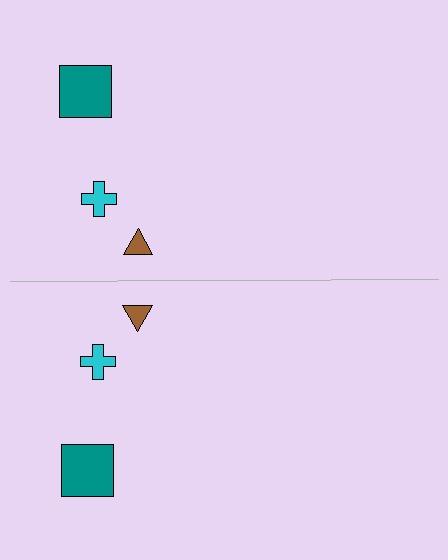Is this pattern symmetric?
Yes, this pattern has bilateral (reflection) symmetry.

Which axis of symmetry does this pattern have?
The pattern has a horizontal axis of symmetry running through the center of the image.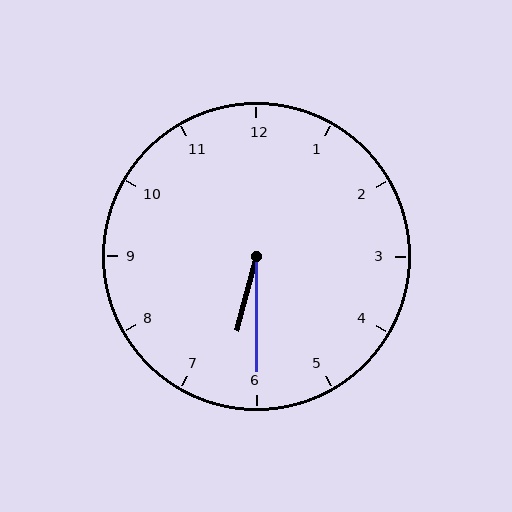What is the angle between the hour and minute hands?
Approximately 15 degrees.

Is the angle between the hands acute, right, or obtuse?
It is acute.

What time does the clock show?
6:30.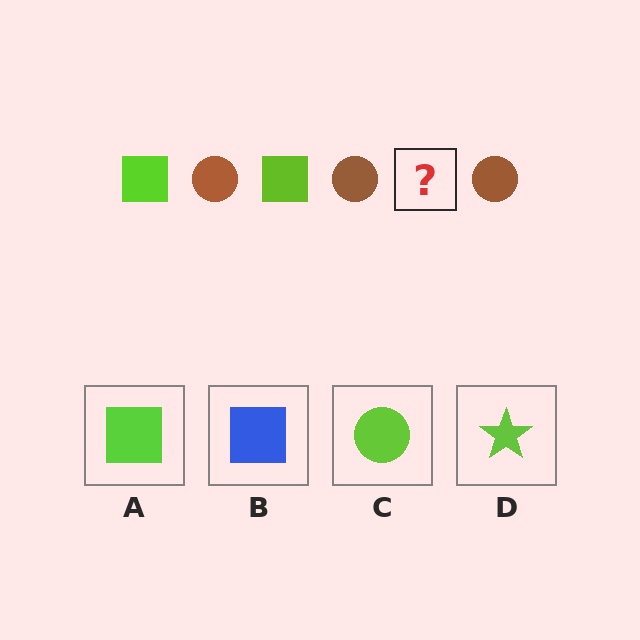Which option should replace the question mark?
Option A.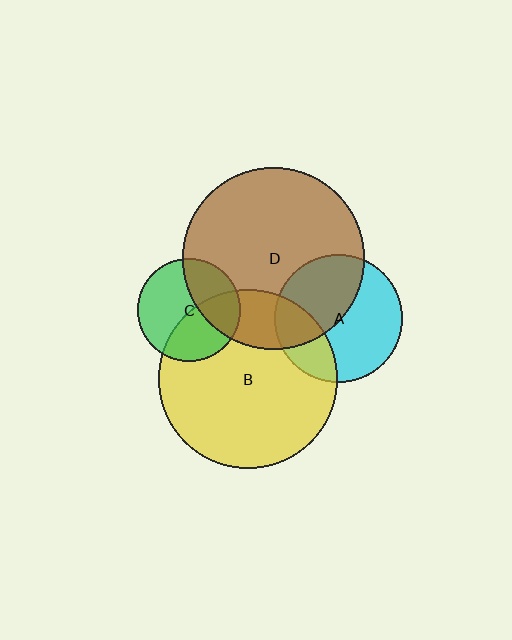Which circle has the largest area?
Circle D (brown).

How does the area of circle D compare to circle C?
Approximately 3.1 times.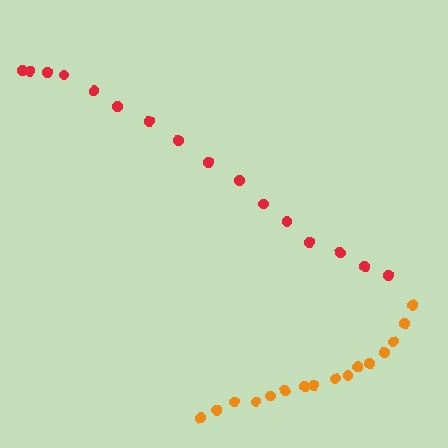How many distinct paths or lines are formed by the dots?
There are 2 distinct paths.